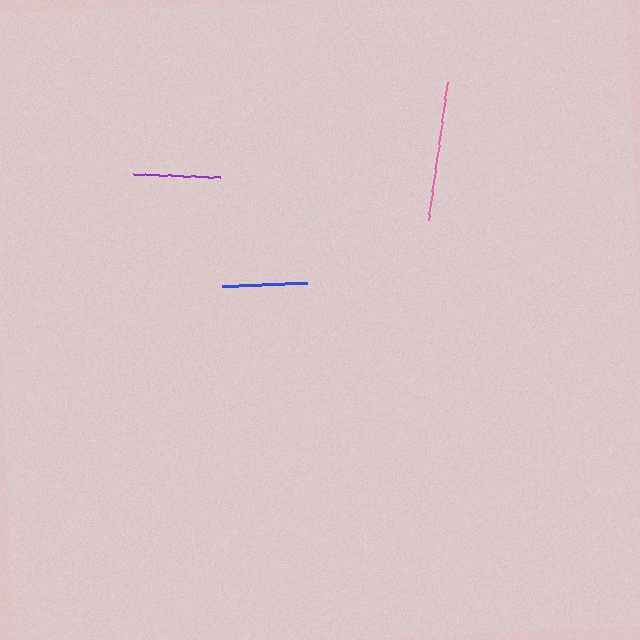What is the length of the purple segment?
The purple segment is approximately 86 pixels long.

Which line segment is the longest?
The pink line is the longest at approximately 140 pixels.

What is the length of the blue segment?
The blue segment is approximately 85 pixels long.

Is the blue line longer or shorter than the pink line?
The pink line is longer than the blue line.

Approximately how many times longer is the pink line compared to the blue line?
The pink line is approximately 1.6 times the length of the blue line.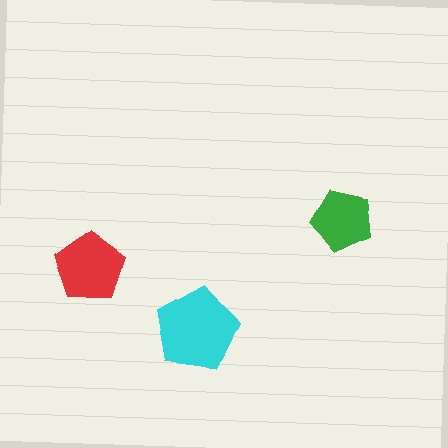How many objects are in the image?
There are 3 objects in the image.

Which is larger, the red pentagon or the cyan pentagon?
The cyan one.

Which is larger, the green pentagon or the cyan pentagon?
The cyan one.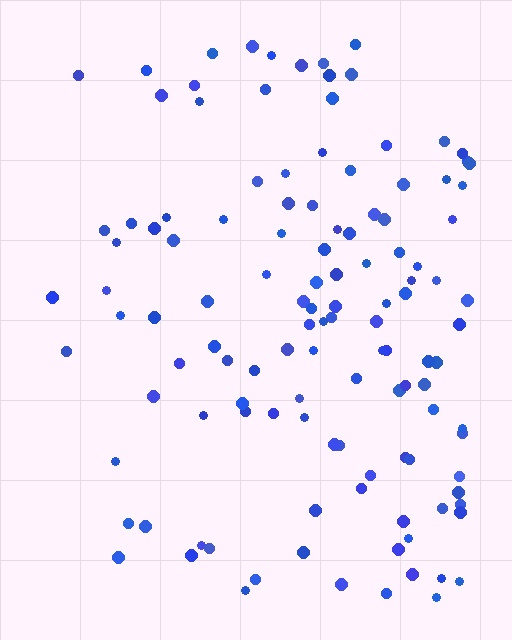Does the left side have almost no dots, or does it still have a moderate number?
Still a moderate number, just noticeably fewer than the right.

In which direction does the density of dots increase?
From left to right, with the right side densest.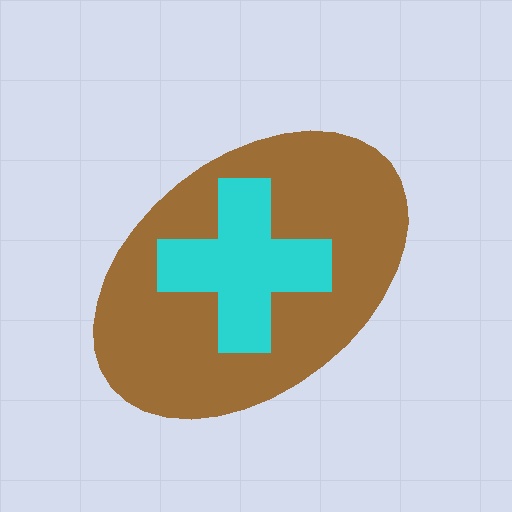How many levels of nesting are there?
2.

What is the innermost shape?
The cyan cross.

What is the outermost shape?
The brown ellipse.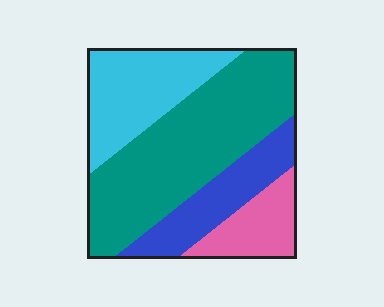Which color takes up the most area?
Teal, at roughly 45%.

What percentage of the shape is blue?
Blue covers 18% of the shape.